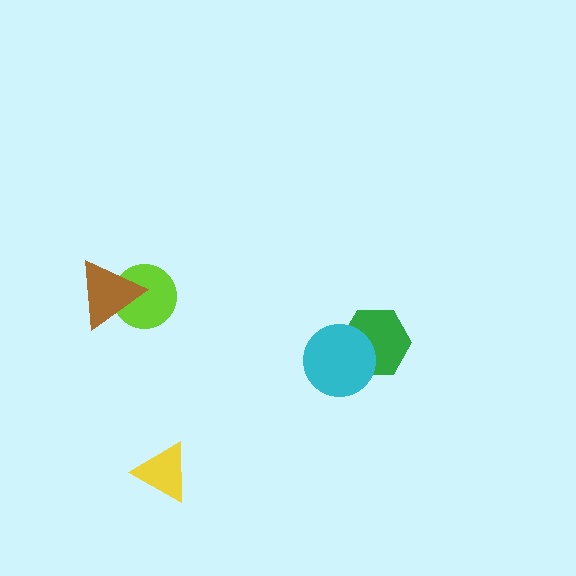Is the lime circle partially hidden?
Yes, it is partially covered by another shape.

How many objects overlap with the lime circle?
1 object overlaps with the lime circle.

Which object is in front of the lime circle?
The brown triangle is in front of the lime circle.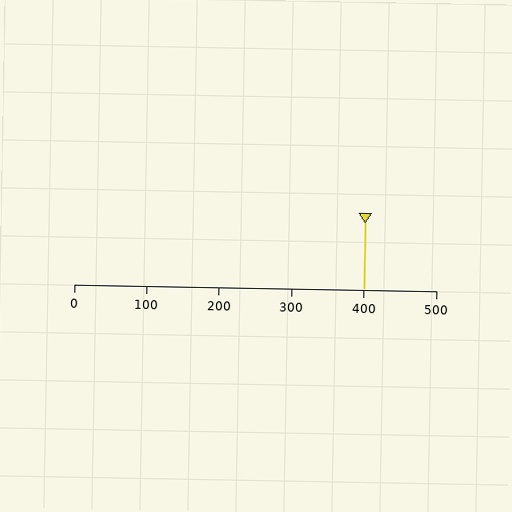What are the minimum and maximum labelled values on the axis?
The axis runs from 0 to 500.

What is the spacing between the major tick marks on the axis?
The major ticks are spaced 100 apart.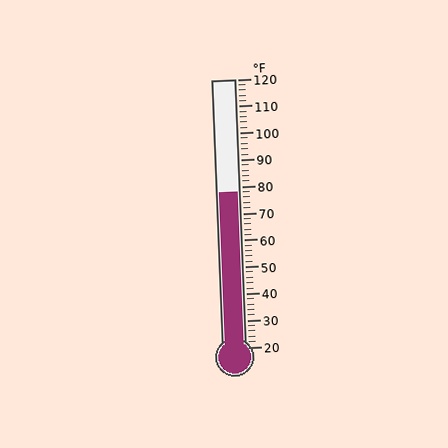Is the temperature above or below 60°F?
The temperature is above 60°F.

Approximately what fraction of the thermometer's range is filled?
The thermometer is filled to approximately 60% of its range.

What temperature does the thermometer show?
The thermometer shows approximately 78°F.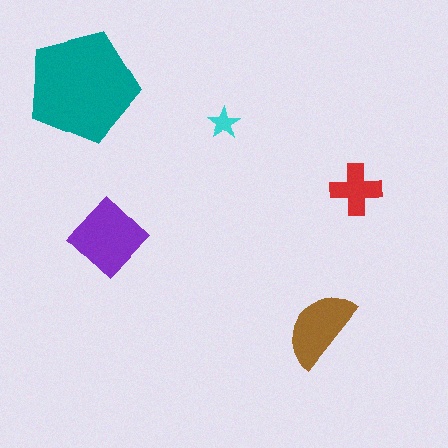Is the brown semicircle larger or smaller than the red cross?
Larger.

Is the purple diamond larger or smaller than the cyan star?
Larger.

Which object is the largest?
The teal pentagon.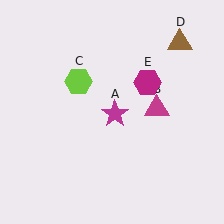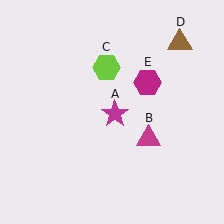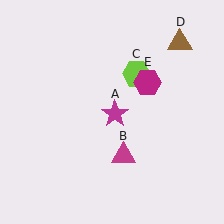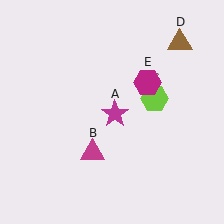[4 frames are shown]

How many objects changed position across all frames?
2 objects changed position: magenta triangle (object B), lime hexagon (object C).